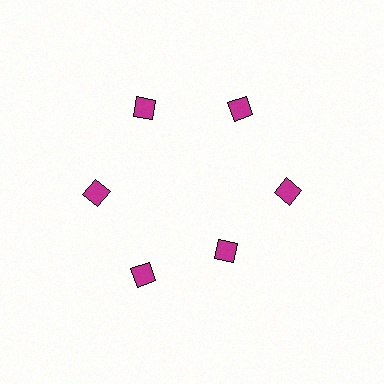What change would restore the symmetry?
The symmetry would be restored by moving it outward, back onto the ring so that all 6 squares sit at equal angles and equal distance from the center.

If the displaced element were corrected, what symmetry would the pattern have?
It would have 6-fold rotational symmetry — the pattern would map onto itself every 60 degrees.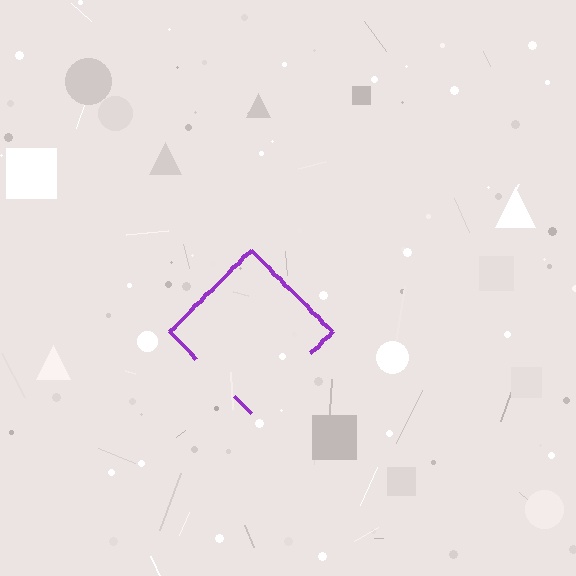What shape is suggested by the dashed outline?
The dashed outline suggests a diamond.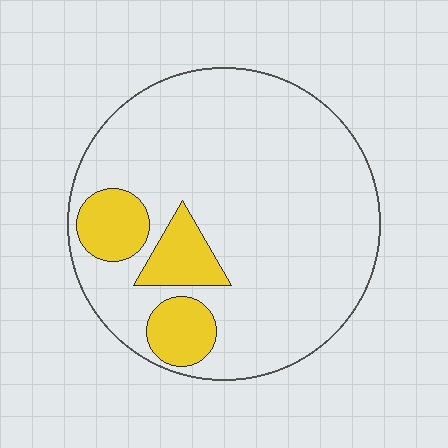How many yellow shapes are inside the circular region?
3.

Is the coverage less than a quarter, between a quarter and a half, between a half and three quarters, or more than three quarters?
Less than a quarter.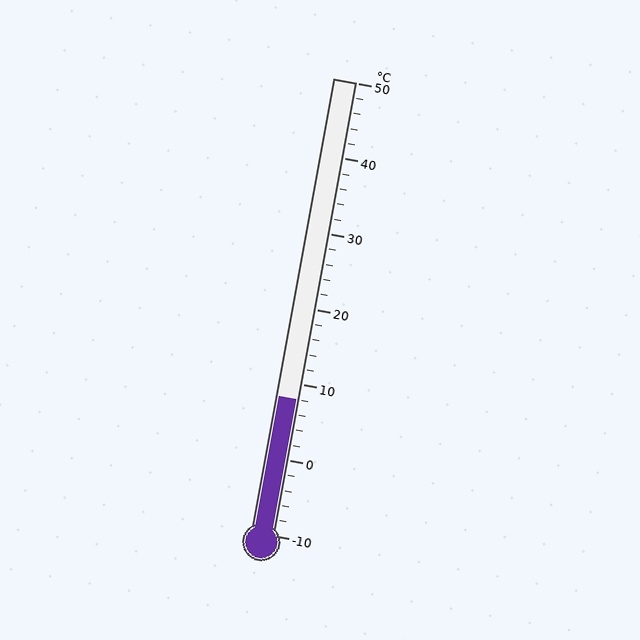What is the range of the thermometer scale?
The thermometer scale ranges from -10°C to 50°C.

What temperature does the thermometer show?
The thermometer shows approximately 8°C.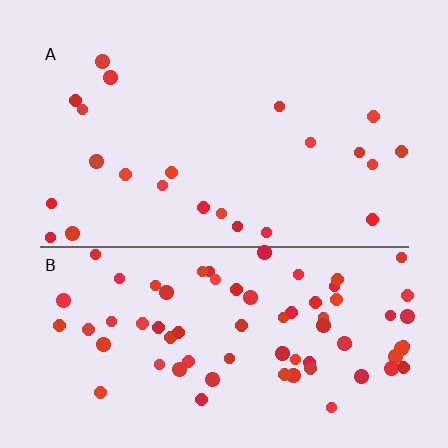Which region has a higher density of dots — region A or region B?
B (the bottom).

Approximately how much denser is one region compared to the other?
Approximately 3.2× — region B over region A.